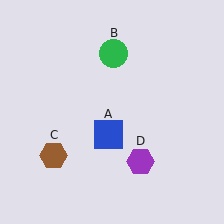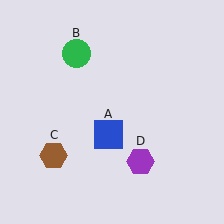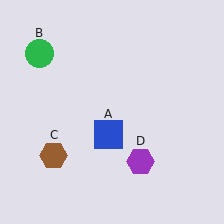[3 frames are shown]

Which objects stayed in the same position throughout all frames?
Blue square (object A) and brown hexagon (object C) and purple hexagon (object D) remained stationary.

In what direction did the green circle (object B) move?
The green circle (object B) moved left.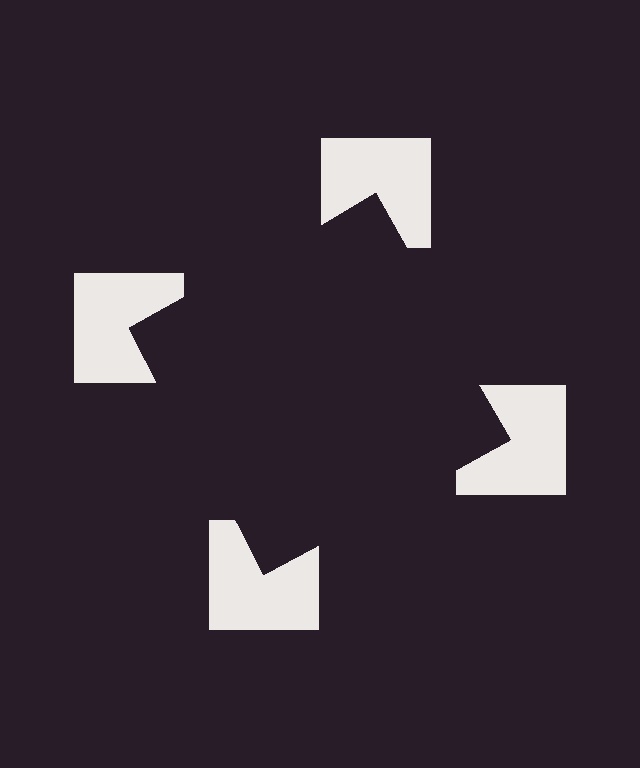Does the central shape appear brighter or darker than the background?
It typically appears slightly darker than the background, even though no actual brightness change is drawn.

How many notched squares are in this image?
There are 4 — one at each vertex of the illusory square.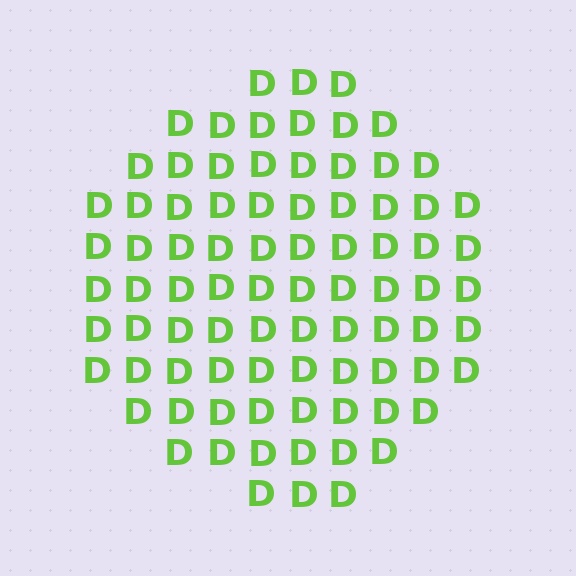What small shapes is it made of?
It is made of small letter D's.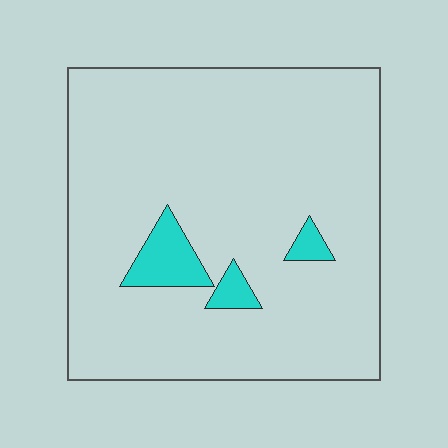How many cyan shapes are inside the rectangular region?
3.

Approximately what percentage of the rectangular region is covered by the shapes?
Approximately 5%.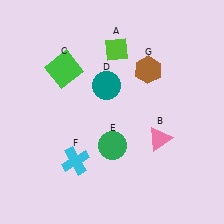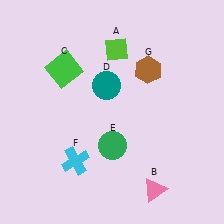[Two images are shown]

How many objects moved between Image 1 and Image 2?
1 object moved between the two images.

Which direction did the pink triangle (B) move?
The pink triangle (B) moved down.